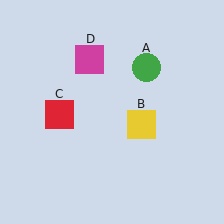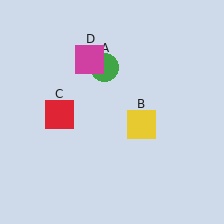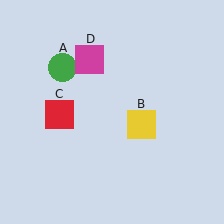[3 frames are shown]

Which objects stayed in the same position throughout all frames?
Yellow square (object B) and red square (object C) and magenta square (object D) remained stationary.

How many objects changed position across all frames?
1 object changed position: green circle (object A).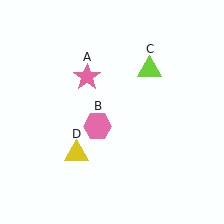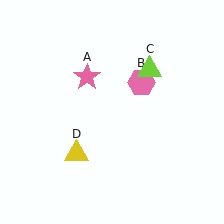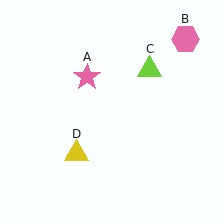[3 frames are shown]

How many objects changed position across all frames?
1 object changed position: pink hexagon (object B).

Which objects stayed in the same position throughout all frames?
Pink star (object A) and lime triangle (object C) and yellow triangle (object D) remained stationary.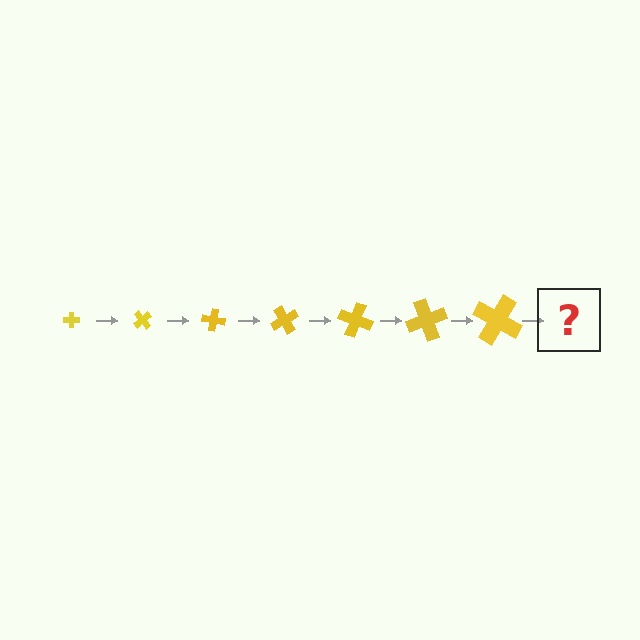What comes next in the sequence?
The next element should be a cross, larger than the previous one and rotated 350 degrees from the start.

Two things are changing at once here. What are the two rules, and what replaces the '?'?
The two rules are that the cross grows larger each step and it rotates 50 degrees each step. The '?' should be a cross, larger than the previous one and rotated 350 degrees from the start.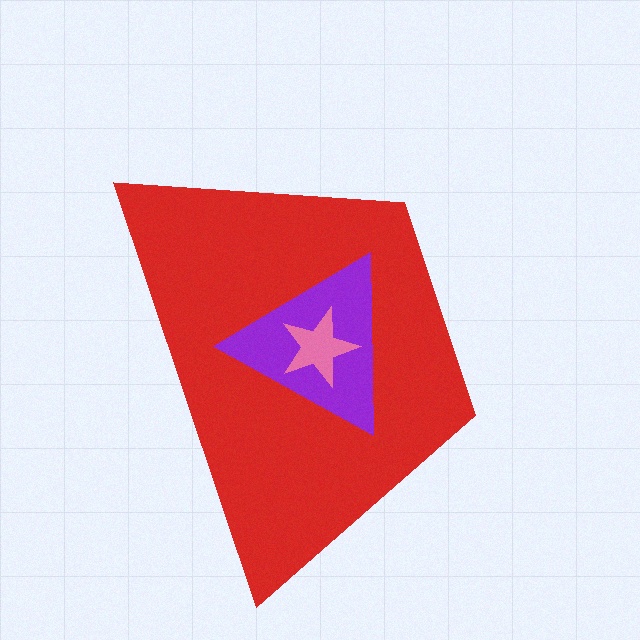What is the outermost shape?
The red trapezoid.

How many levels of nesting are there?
3.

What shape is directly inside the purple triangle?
The pink star.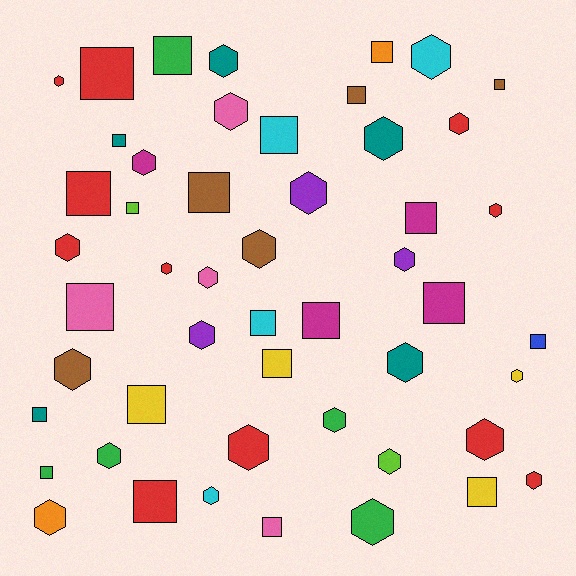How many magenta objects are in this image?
There are 4 magenta objects.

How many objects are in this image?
There are 50 objects.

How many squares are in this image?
There are 23 squares.